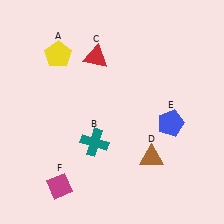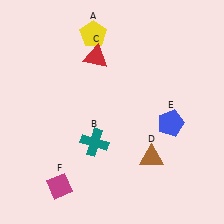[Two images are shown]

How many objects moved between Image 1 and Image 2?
1 object moved between the two images.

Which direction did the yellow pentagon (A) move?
The yellow pentagon (A) moved right.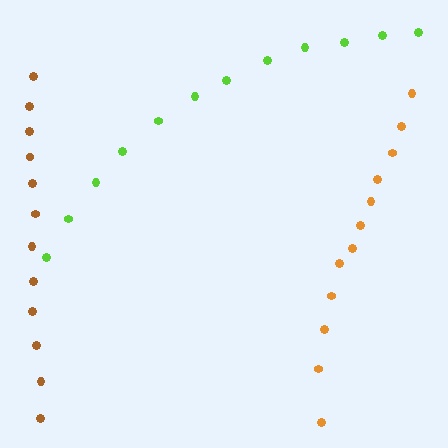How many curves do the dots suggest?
There are 3 distinct paths.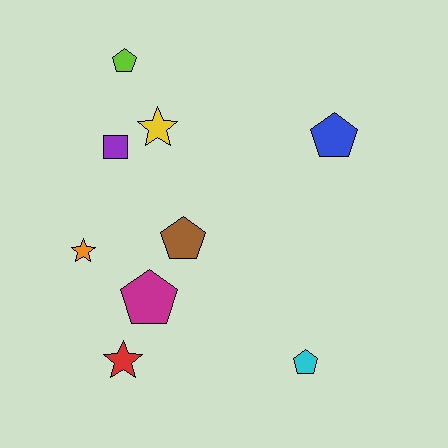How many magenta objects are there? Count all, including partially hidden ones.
There is 1 magenta object.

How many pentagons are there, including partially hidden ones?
There are 5 pentagons.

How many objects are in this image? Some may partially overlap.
There are 9 objects.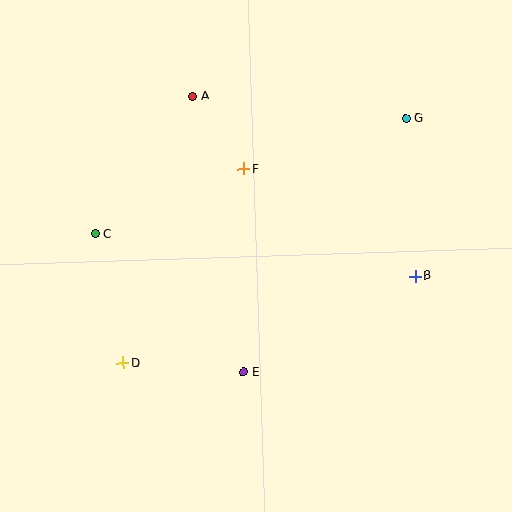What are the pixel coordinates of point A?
Point A is at (192, 96).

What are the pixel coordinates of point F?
Point F is at (244, 169).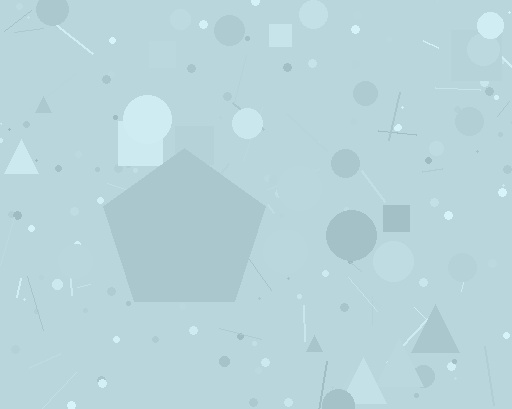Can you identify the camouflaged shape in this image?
The camouflaged shape is a pentagon.